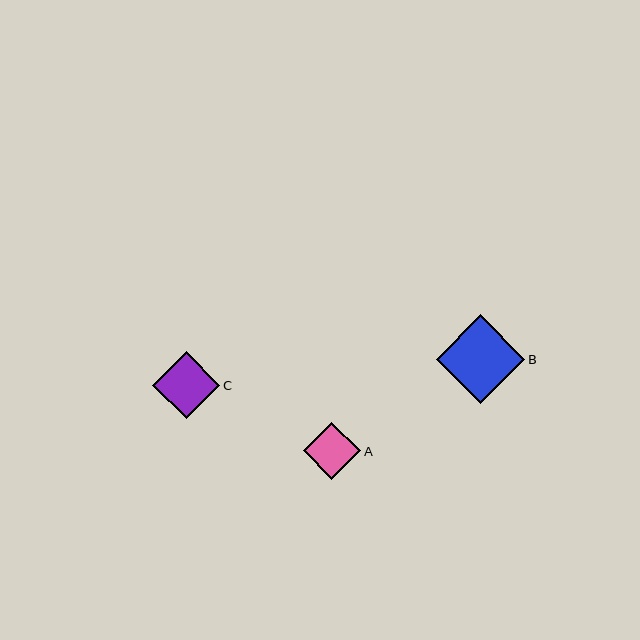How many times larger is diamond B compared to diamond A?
Diamond B is approximately 1.5 times the size of diamond A.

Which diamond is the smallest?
Diamond A is the smallest with a size of approximately 58 pixels.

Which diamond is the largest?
Diamond B is the largest with a size of approximately 89 pixels.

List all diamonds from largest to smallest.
From largest to smallest: B, C, A.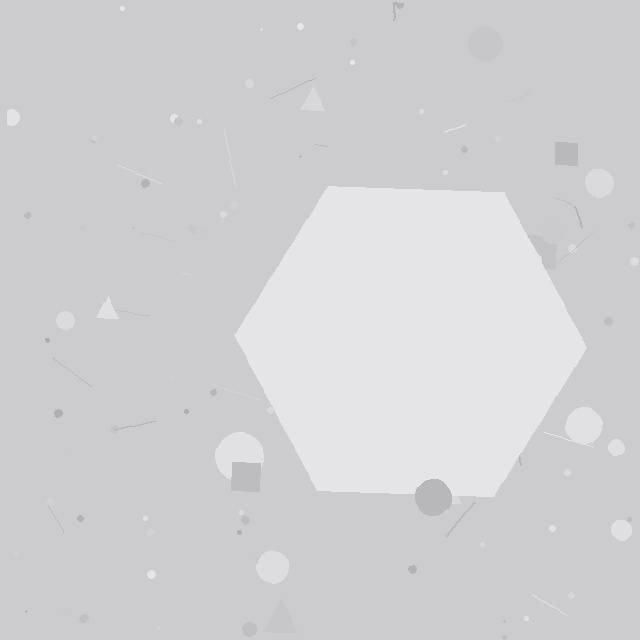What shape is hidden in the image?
A hexagon is hidden in the image.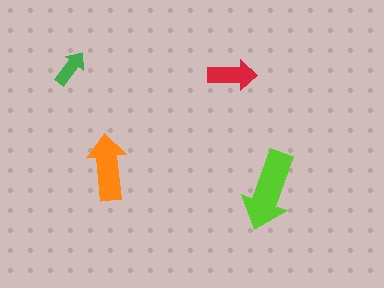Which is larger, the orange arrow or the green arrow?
The orange one.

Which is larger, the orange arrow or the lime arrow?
The lime one.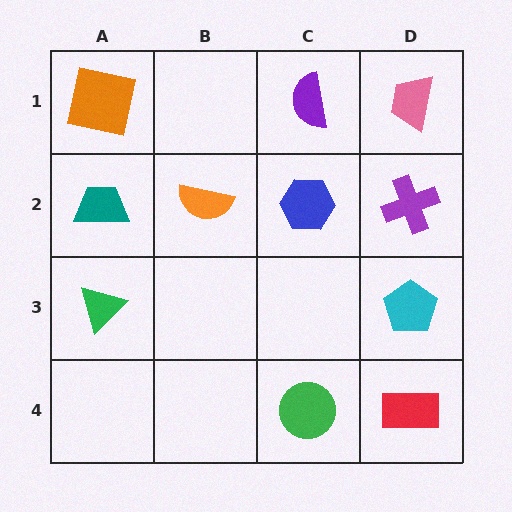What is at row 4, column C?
A green circle.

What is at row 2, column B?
An orange semicircle.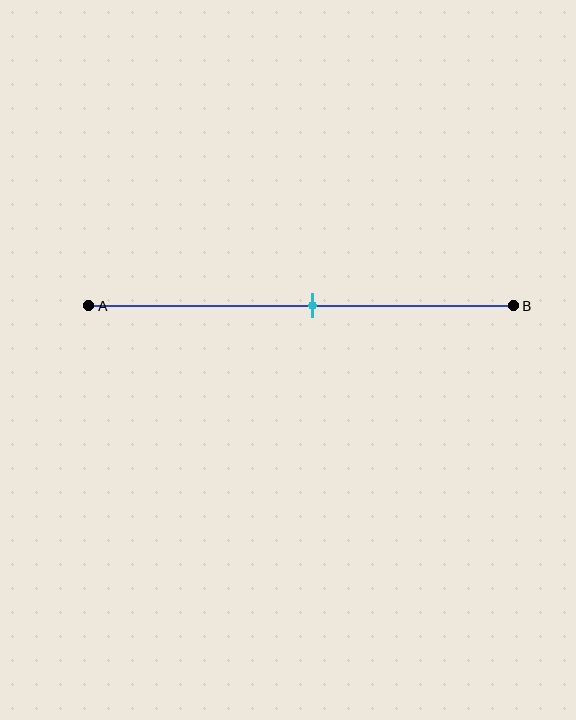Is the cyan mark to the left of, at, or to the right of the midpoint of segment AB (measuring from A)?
The cyan mark is approximately at the midpoint of segment AB.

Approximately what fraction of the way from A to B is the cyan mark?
The cyan mark is approximately 55% of the way from A to B.